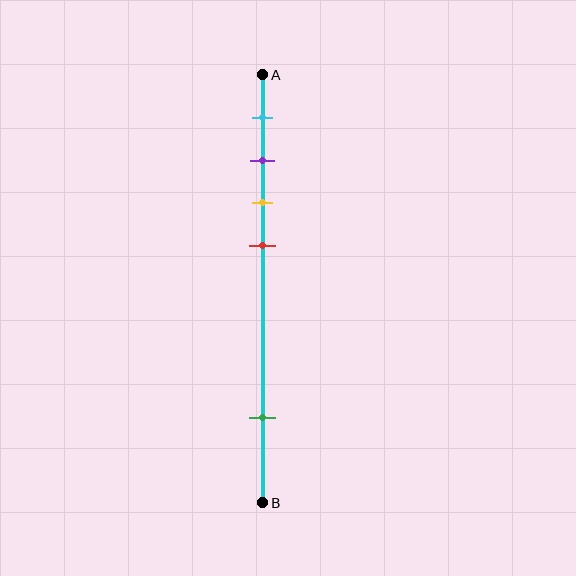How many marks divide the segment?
There are 5 marks dividing the segment.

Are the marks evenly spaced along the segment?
No, the marks are not evenly spaced.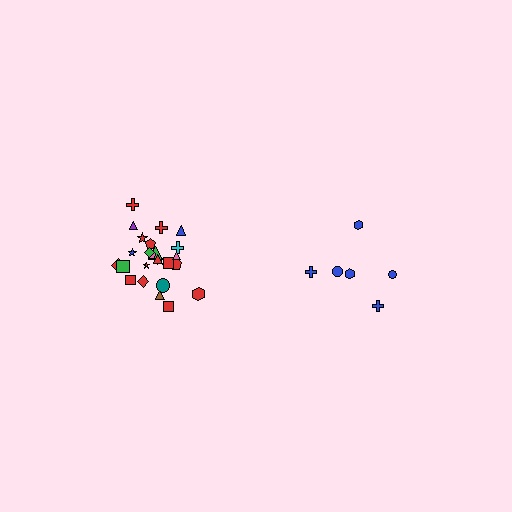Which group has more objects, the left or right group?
The left group.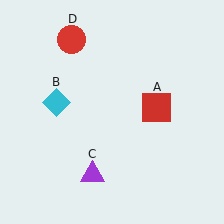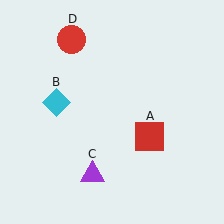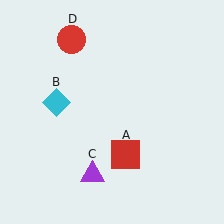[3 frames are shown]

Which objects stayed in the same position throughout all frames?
Cyan diamond (object B) and purple triangle (object C) and red circle (object D) remained stationary.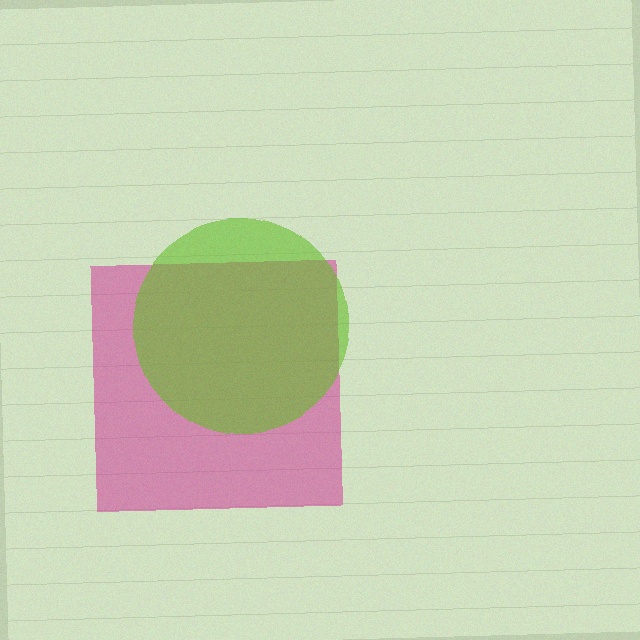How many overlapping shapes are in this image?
There are 2 overlapping shapes in the image.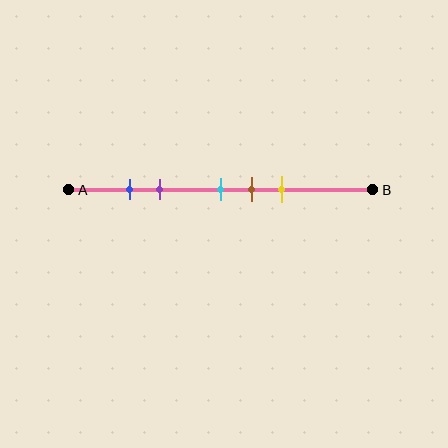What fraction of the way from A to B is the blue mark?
The blue mark is approximately 20% (0.2) of the way from A to B.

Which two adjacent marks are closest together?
The blue and purple marks are the closest adjacent pair.